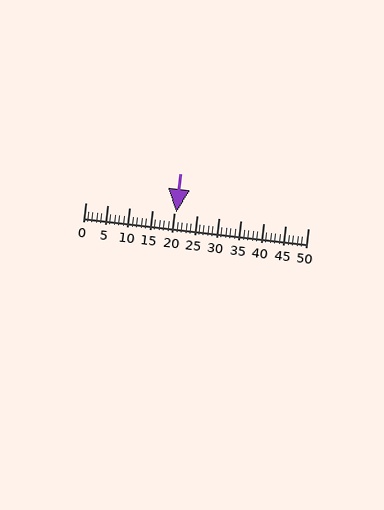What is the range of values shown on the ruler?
The ruler shows values from 0 to 50.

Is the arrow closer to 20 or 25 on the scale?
The arrow is closer to 20.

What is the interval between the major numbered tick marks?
The major tick marks are spaced 5 units apart.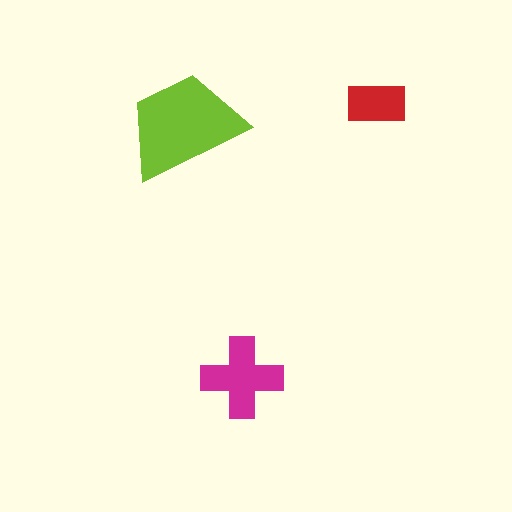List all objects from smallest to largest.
The red rectangle, the magenta cross, the lime trapezoid.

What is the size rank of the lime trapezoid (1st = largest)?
1st.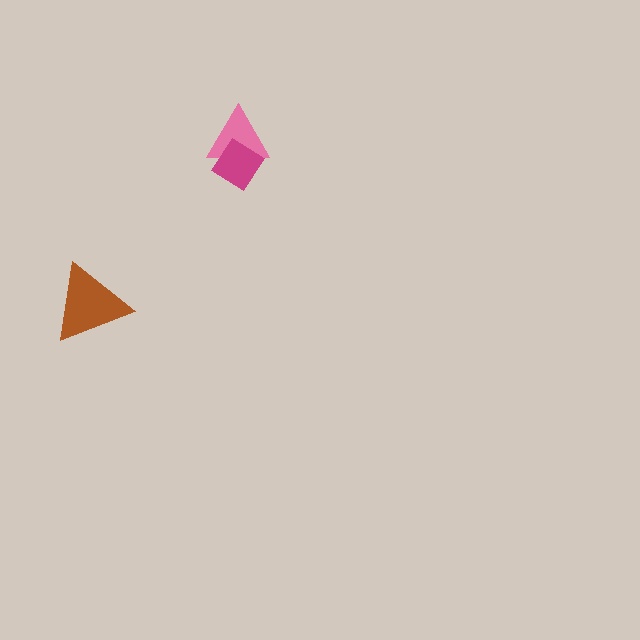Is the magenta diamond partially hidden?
No, no other shape covers it.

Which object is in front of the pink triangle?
The magenta diamond is in front of the pink triangle.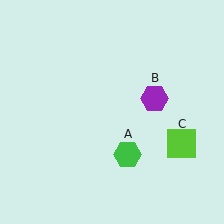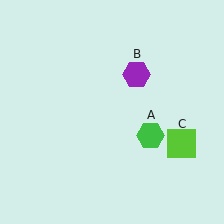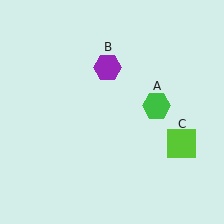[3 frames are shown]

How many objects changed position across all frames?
2 objects changed position: green hexagon (object A), purple hexagon (object B).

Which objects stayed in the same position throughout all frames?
Lime square (object C) remained stationary.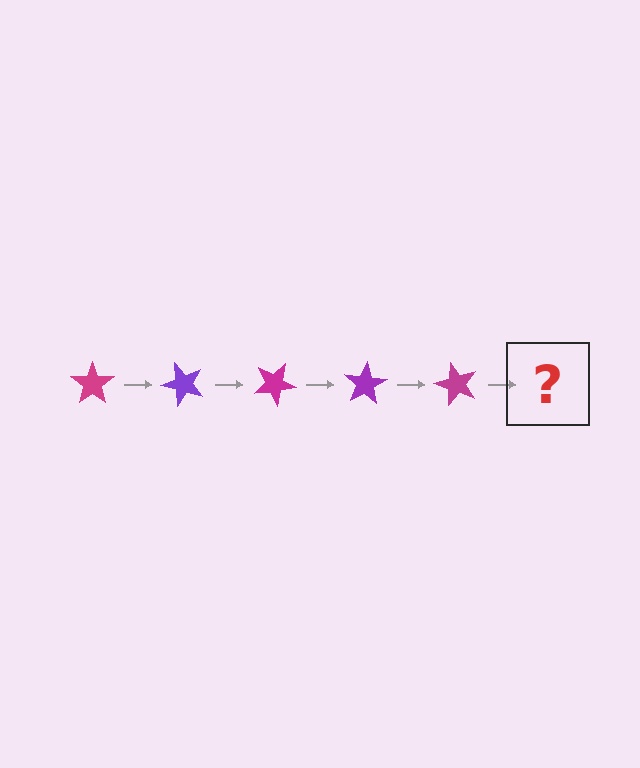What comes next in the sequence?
The next element should be a purple star, rotated 250 degrees from the start.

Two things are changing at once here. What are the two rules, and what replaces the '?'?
The two rules are that it rotates 50 degrees each step and the color cycles through magenta and purple. The '?' should be a purple star, rotated 250 degrees from the start.